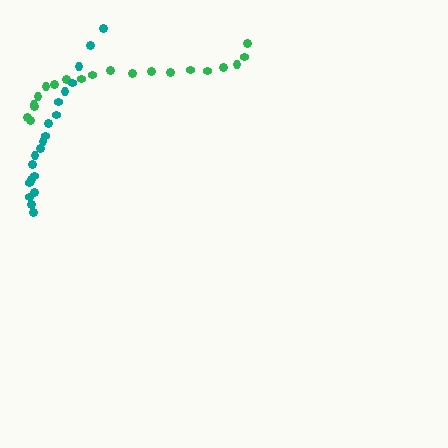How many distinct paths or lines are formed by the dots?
There are 2 distinct paths.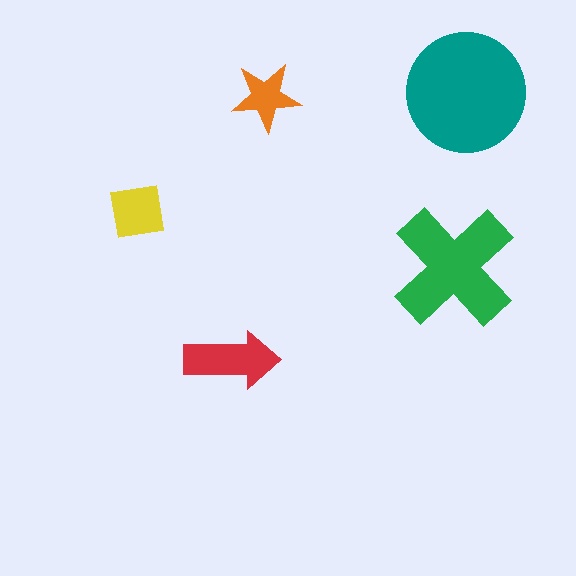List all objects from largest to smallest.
The teal circle, the green cross, the red arrow, the yellow square, the orange star.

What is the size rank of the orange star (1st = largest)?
5th.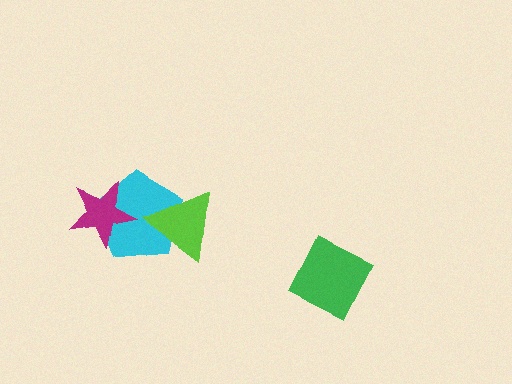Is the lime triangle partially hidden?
No, no other shape covers it.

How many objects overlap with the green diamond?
0 objects overlap with the green diamond.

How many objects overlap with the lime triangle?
1 object overlaps with the lime triangle.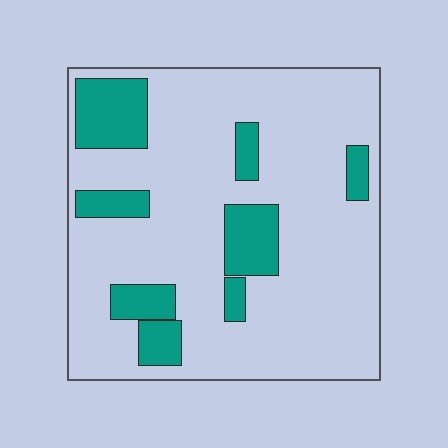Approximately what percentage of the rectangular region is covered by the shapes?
Approximately 20%.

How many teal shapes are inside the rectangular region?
8.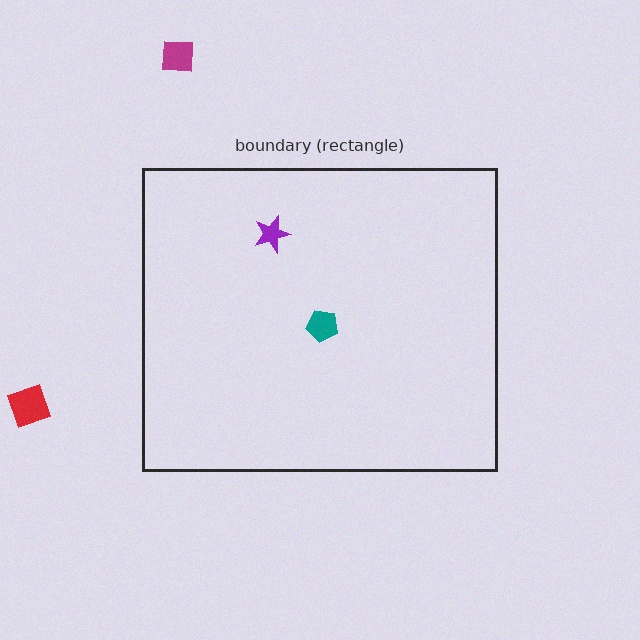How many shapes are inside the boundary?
2 inside, 2 outside.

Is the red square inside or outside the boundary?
Outside.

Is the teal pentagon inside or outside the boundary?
Inside.